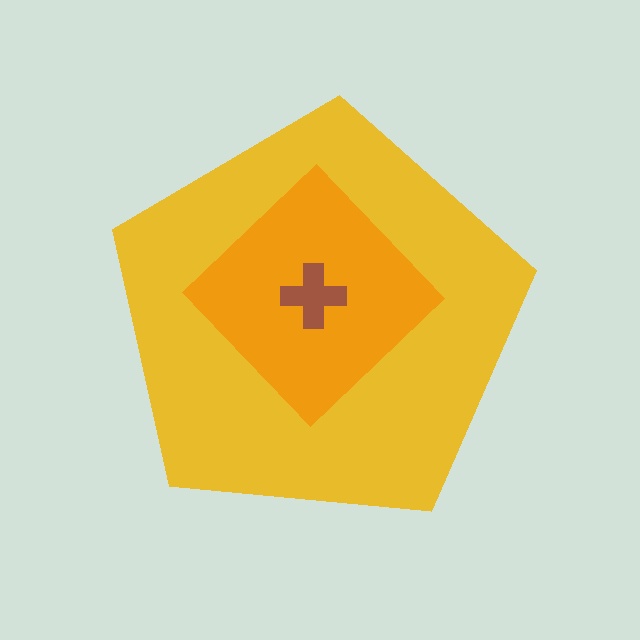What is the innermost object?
The brown cross.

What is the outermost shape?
The yellow pentagon.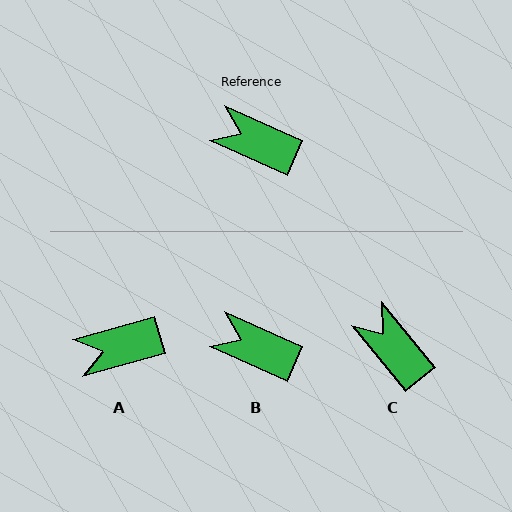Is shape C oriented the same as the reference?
No, it is off by about 27 degrees.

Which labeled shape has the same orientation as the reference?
B.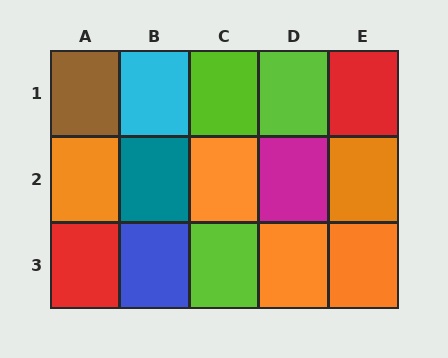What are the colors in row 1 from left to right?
Brown, cyan, lime, lime, red.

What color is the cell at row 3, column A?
Red.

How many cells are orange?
5 cells are orange.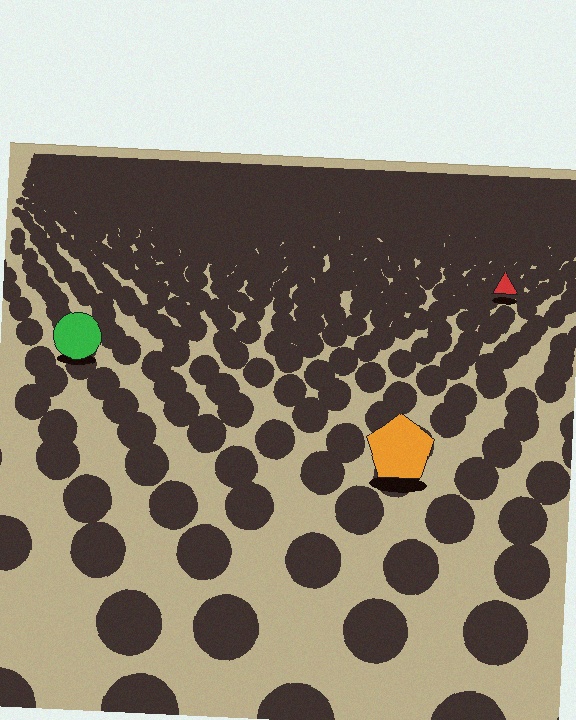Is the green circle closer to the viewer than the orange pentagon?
No. The orange pentagon is closer — you can tell from the texture gradient: the ground texture is coarser near it.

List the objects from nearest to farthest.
From nearest to farthest: the orange pentagon, the green circle, the red triangle.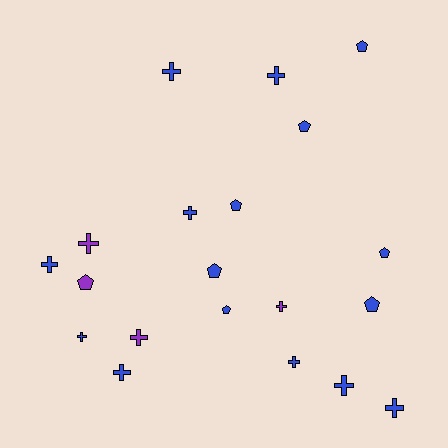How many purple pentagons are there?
There is 1 purple pentagon.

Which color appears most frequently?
Blue, with 16 objects.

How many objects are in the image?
There are 20 objects.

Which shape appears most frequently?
Cross, with 12 objects.